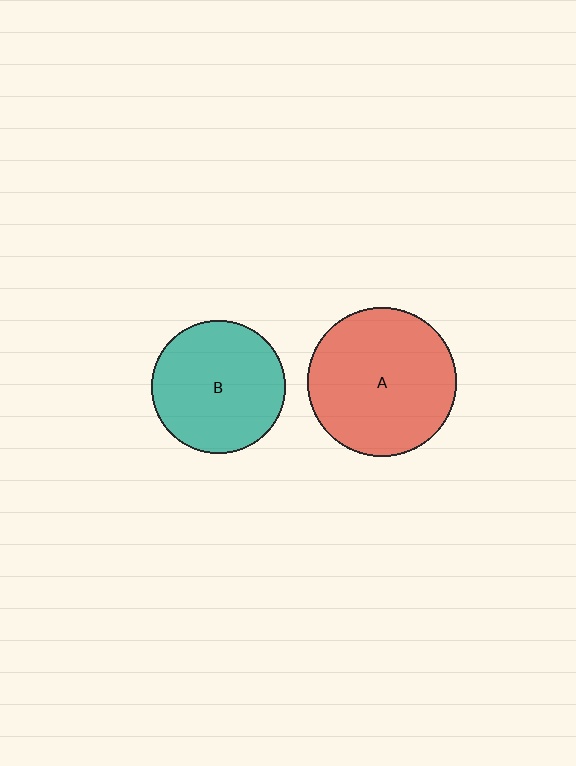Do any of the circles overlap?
No, none of the circles overlap.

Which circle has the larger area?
Circle A (red).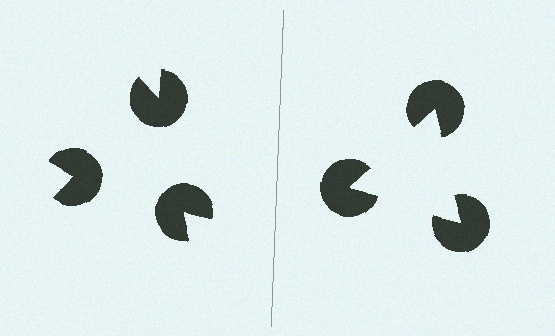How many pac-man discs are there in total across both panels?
6 — 3 on each side.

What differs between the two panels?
The pac-man discs are positioned identically on both sides; only the wedge orientations differ. On the right they align to a triangle; on the left they are misaligned.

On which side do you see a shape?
An illusory triangle appears on the right side. On the left side the wedge cuts are rotated, so no coherent shape forms.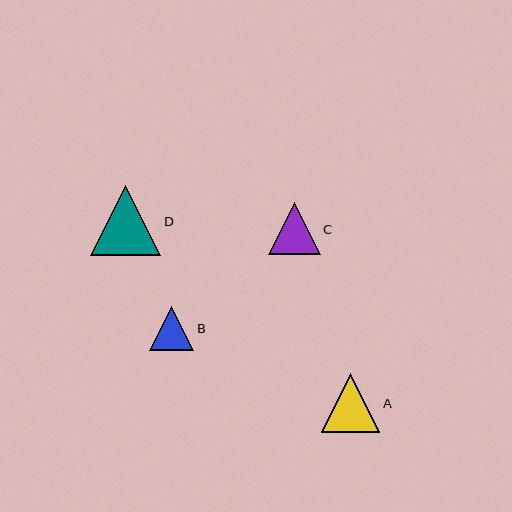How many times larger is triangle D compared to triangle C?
Triangle D is approximately 1.4 times the size of triangle C.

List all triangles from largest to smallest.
From largest to smallest: D, A, C, B.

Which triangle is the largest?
Triangle D is the largest with a size of approximately 70 pixels.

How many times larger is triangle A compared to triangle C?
Triangle A is approximately 1.1 times the size of triangle C.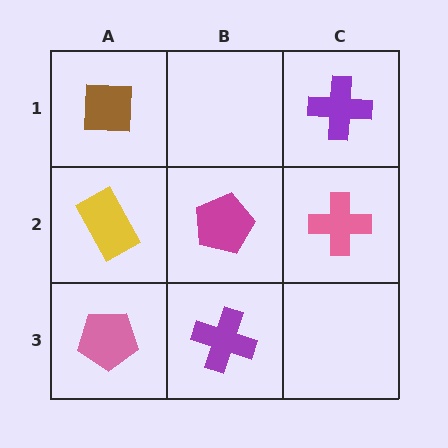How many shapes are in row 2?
3 shapes.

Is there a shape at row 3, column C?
No, that cell is empty.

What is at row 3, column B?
A purple cross.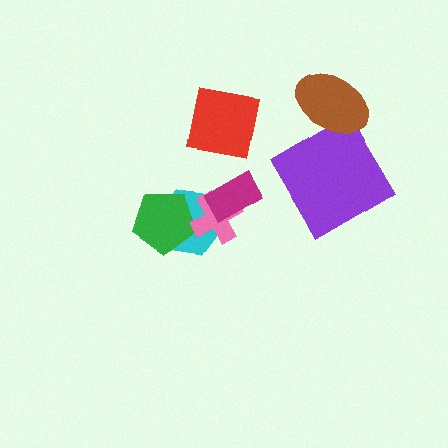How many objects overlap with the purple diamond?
1 object overlaps with the purple diamond.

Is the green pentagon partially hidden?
Yes, it is partially covered by another shape.